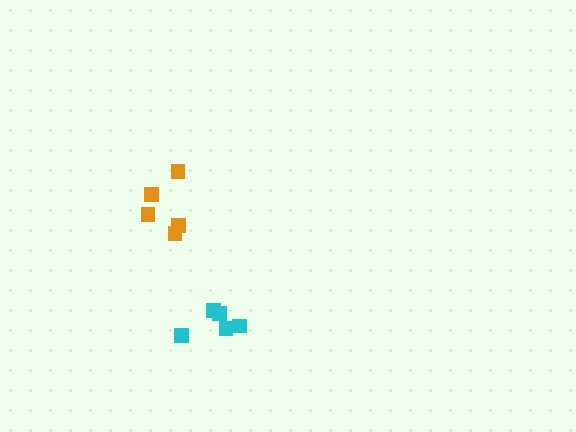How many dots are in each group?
Group 1: 5 dots, Group 2: 5 dots (10 total).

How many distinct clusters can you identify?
There are 2 distinct clusters.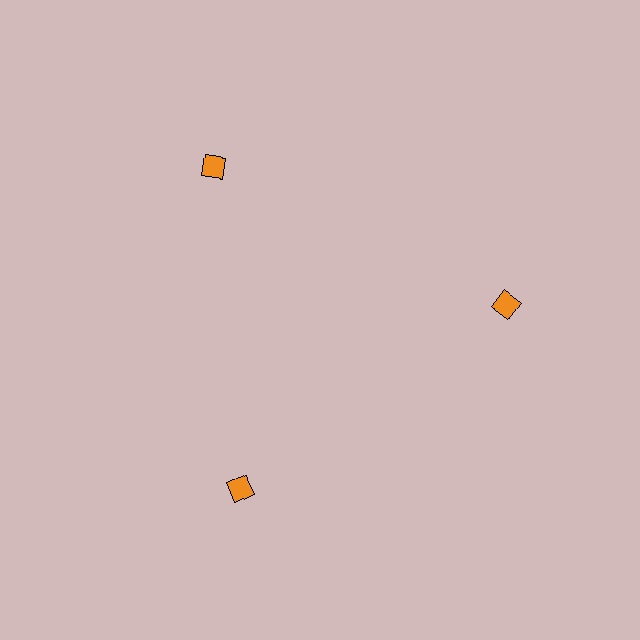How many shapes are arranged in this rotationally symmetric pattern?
There are 3 shapes, arranged in 3 groups of 1.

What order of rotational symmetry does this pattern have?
This pattern has 3-fold rotational symmetry.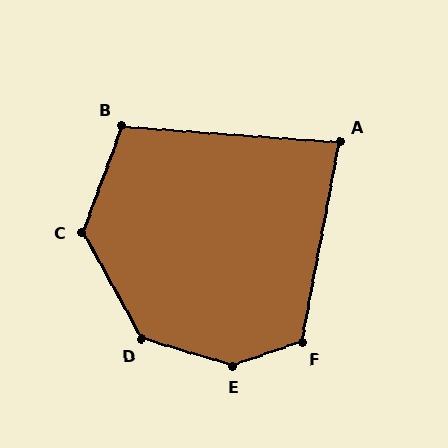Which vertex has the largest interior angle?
E, at approximately 145 degrees.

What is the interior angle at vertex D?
Approximately 135 degrees (obtuse).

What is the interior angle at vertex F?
Approximately 119 degrees (obtuse).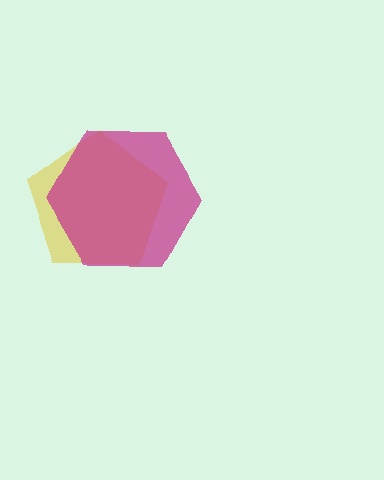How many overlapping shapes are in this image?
There are 2 overlapping shapes in the image.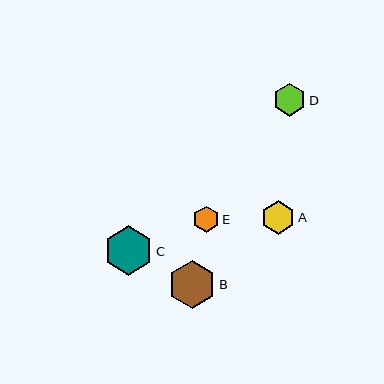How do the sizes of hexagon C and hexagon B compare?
Hexagon C and hexagon B are approximately the same size.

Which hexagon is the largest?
Hexagon C is the largest with a size of approximately 49 pixels.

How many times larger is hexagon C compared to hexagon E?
Hexagon C is approximately 1.9 times the size of hexagon E.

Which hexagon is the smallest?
Hexagon E is the smallest with a size of approximately 26 pixels.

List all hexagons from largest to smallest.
From largest to smallest: C, B, A, D, E.